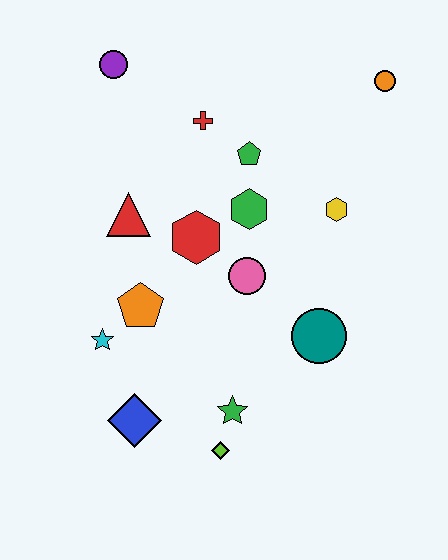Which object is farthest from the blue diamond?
The orange circle is farthest from the blue diamond.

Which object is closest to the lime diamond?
The green star is closest to the lime diamond.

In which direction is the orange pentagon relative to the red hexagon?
The orange pentagon is below the red hexagon.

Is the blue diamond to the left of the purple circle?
No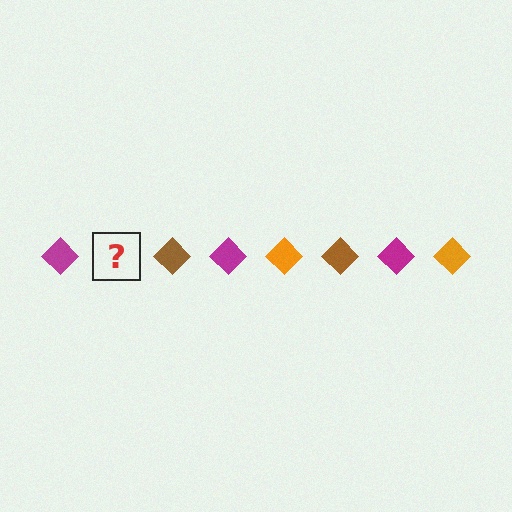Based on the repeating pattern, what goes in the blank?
The blank should be an orange diamond.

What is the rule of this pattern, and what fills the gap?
The rule is that the pattern cycles through magenta, orange, brown diamonds. The gap should be filled with an orange diamond.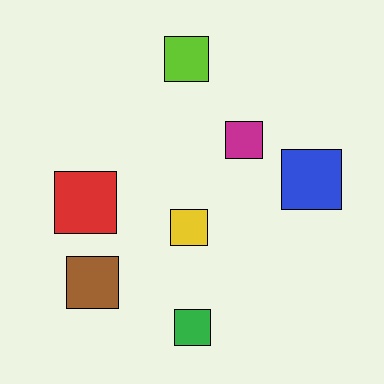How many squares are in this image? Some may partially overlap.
There are 7 squares.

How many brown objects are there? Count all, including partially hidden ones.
There is 1 brown object.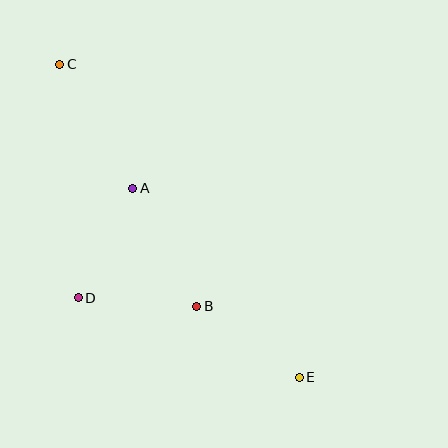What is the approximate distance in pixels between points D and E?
The distance between D and E is approximately 235 pixels.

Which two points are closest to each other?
Points B and D are closest to each other.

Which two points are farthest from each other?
Points C and E are farthest from each other.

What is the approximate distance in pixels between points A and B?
The distance between A and B is approximately 134 pixels.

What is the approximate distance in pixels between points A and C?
The distance between A and C is approximately 144 pixels.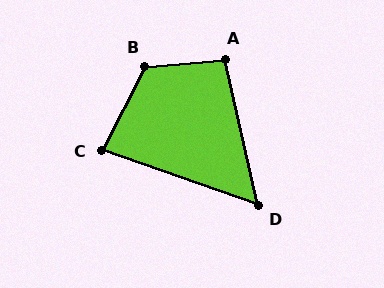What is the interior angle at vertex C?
Approximately 82 degrees (acute).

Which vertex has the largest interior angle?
B, at approximately 122 degrees.